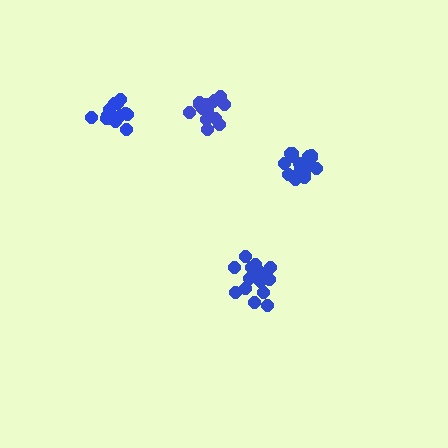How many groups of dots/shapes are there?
There are 4 groups.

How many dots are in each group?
Group 1: 14 dots, Group 2: 18 dots, Group 3: 19 dots, Group 4: 14 dots (65 total).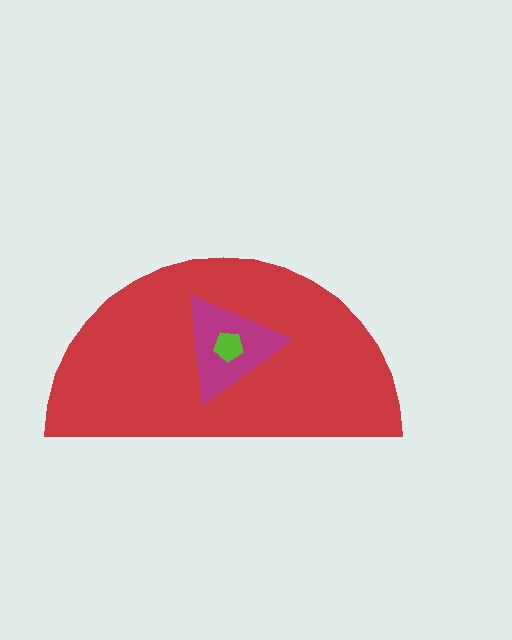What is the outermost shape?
The red semicircle.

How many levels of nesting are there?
3.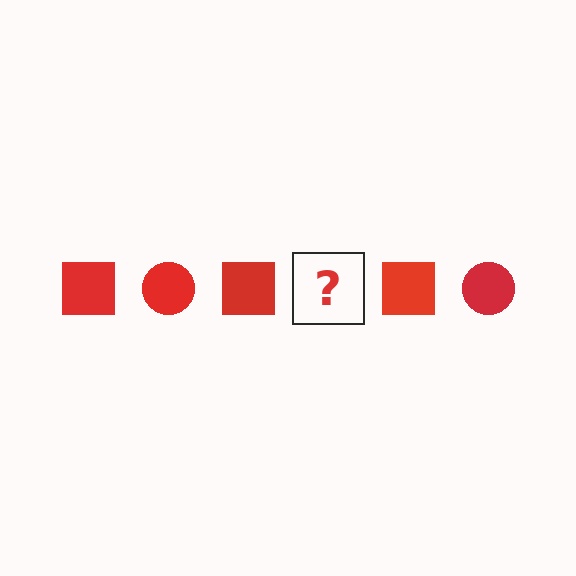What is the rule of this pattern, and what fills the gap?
The rule is that the pattern cycles through square, circle shapes in red. The gap should be filled with a red circle.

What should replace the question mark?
The question mark should be replaced with a red circle.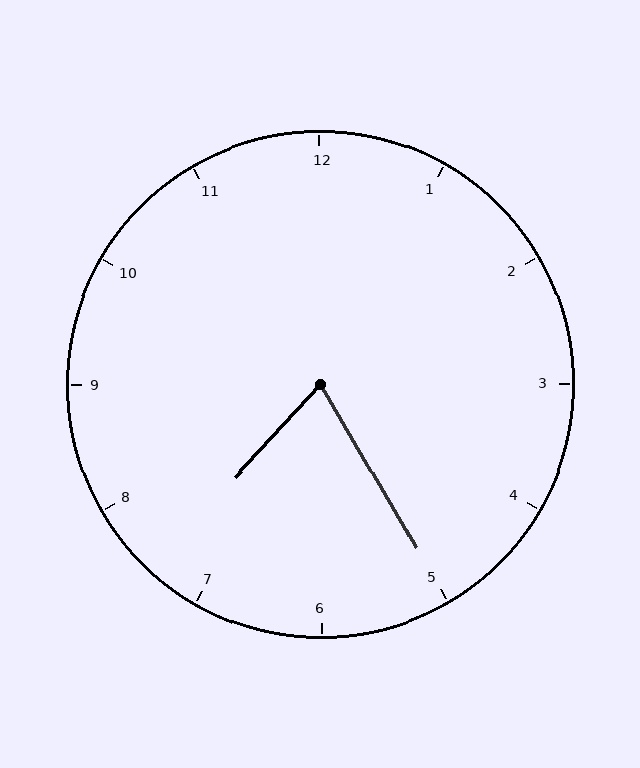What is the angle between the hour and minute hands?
Approximately 72 degrees.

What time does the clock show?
7:25.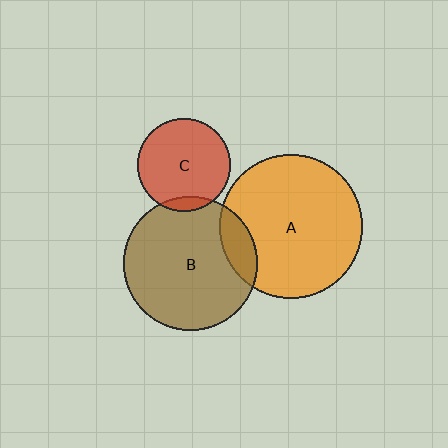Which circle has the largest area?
Circle A (orange).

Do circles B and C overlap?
Yes.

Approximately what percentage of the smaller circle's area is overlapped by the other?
Approximately 10%.